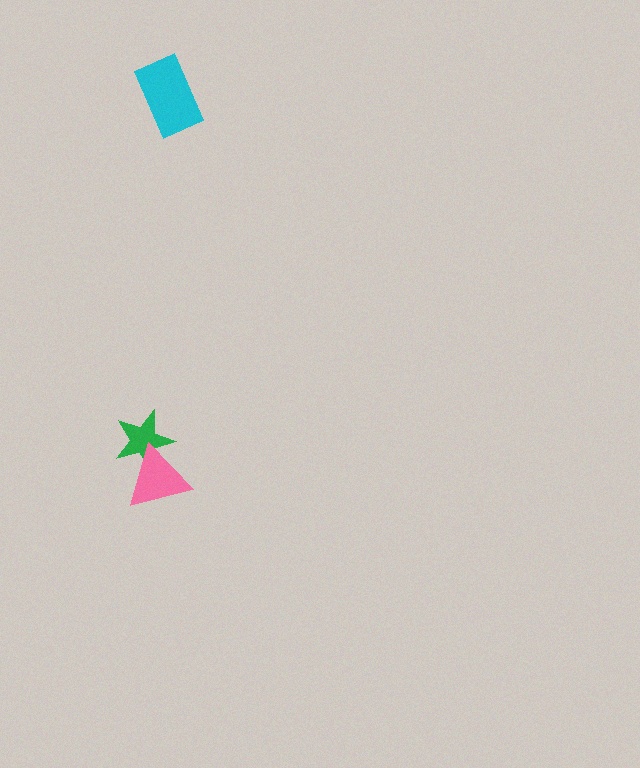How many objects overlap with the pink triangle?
1 object overlaps with the pink triangle.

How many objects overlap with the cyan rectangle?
0 objects overlap with the cyan rectangle.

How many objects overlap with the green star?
1 object overlaps with the green star.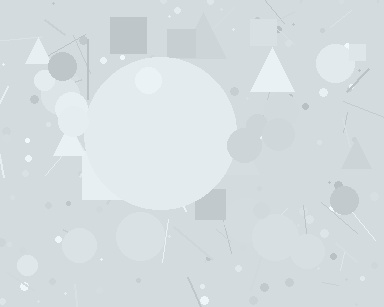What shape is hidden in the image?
A circle is hidden in the image.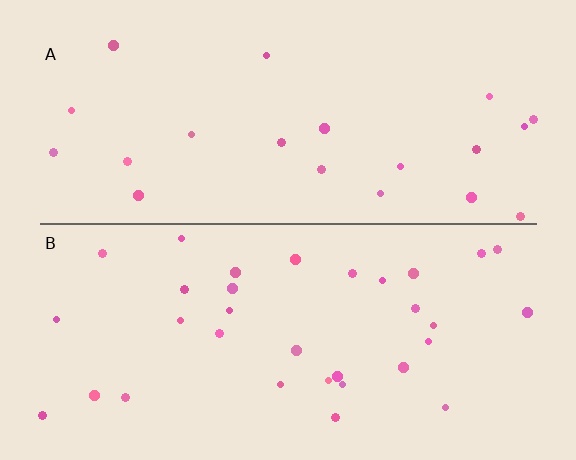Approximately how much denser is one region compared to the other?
Approximately 1.6× — region B over region A.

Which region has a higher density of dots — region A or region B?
B (the bottom).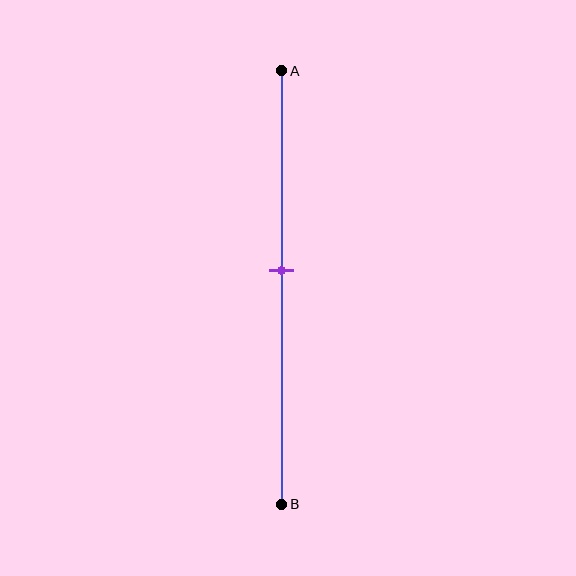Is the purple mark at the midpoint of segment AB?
No, the mark is at about 45% from A, not at the 50% midpoint.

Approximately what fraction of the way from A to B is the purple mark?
The purple mark is approximately 45% of the way from A to B.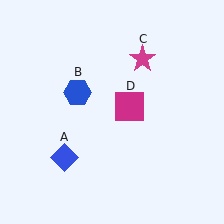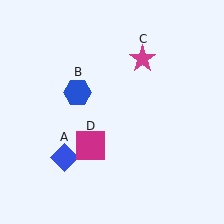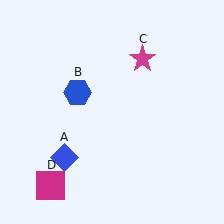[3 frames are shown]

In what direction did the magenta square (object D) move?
The magenta square (object D) moved down and to the left.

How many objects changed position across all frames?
1 object changed position: magenta square (object D).